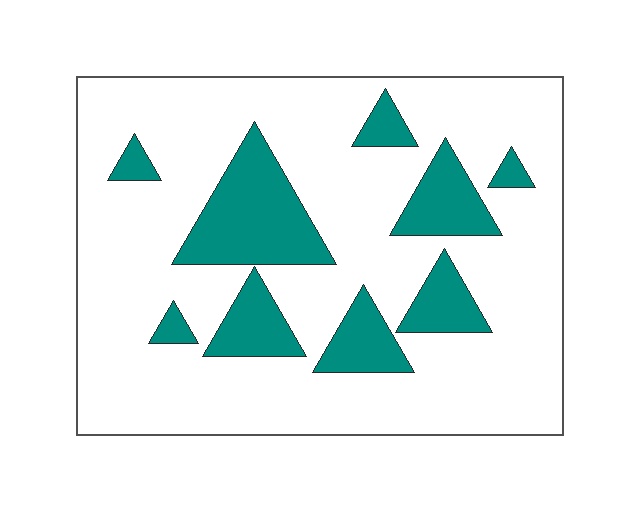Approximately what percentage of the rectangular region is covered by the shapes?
Approximately 20%.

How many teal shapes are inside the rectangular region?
9.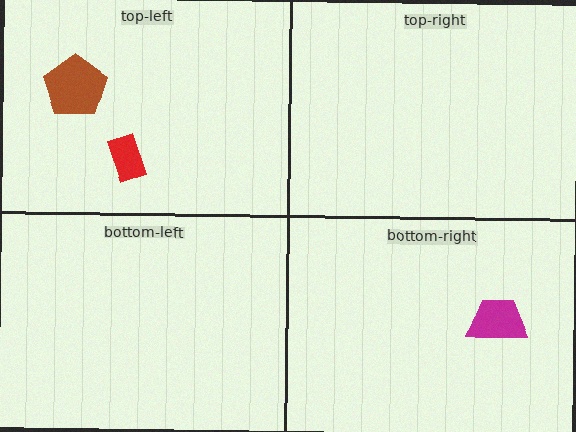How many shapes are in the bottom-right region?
1.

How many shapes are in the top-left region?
2.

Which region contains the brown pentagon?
The top-left region.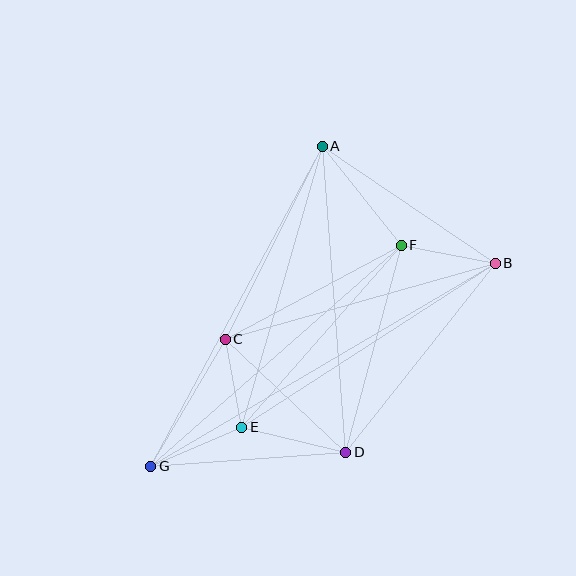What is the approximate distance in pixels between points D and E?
The distance between D and E is approximately 107 pixels.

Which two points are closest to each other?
Points C and E are closest to each other.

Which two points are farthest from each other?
Points B and G are farthest from each other.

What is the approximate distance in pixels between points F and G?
The distance between F and G is approximately 334 pixels.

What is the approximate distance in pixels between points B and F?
The distance between B and F is approximately 96 pixels.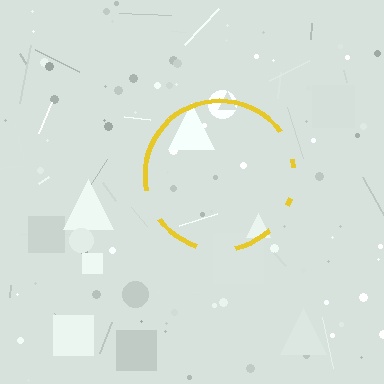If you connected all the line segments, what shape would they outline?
They would outline a circle.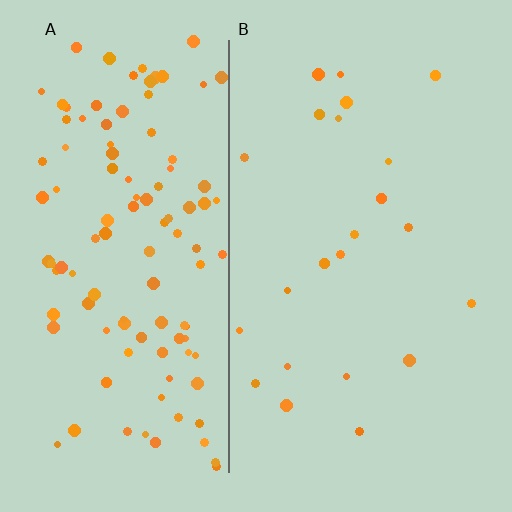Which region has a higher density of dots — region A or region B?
A (the left).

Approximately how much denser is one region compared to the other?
Approximately 5.0× — region A over region B.